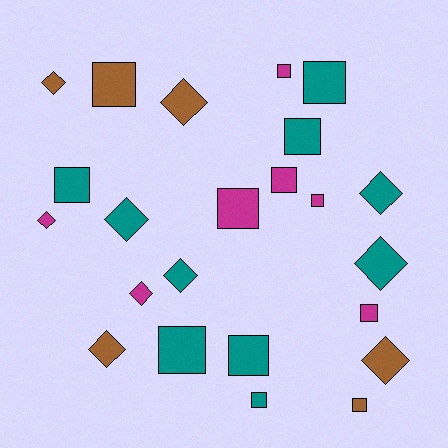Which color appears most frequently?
Teal, with 10 objects.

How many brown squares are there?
There are 2 brown squares.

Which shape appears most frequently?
Square, with 13 objects.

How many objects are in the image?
There are 23 objects.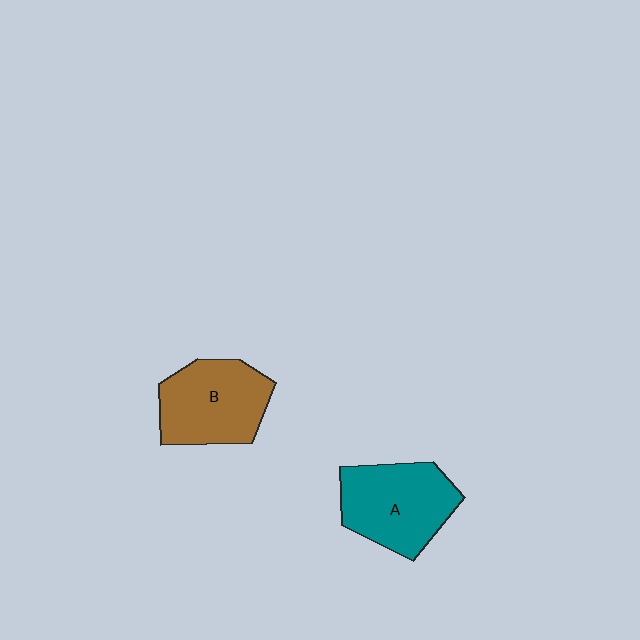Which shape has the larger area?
Shape A (teal).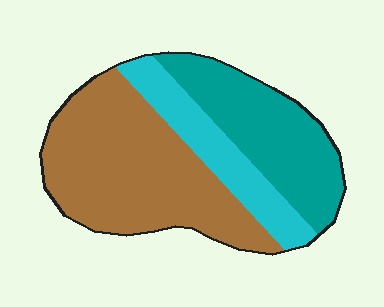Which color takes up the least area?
Cyan, at roughly 20%.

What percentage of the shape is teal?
Teal takes up about one third (1/3) of the shape.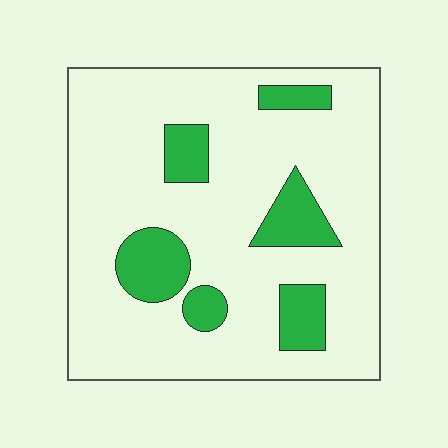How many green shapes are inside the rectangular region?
6.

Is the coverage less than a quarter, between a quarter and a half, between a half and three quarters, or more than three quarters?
Less than a quarter.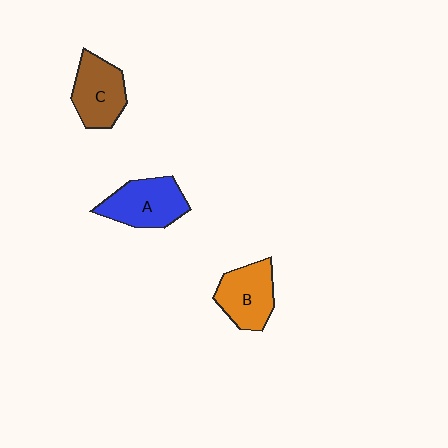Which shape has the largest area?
Shape A (blue).